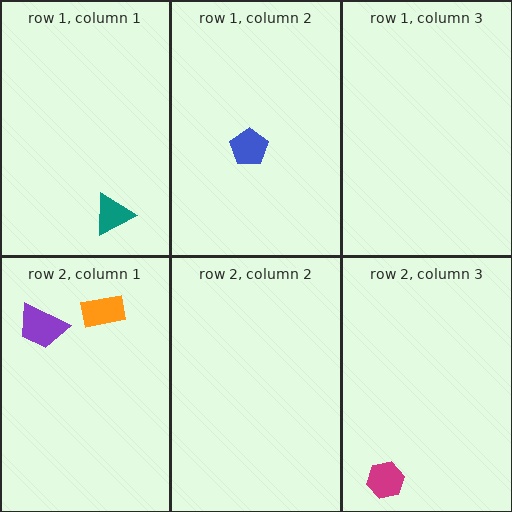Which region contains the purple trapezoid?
The row 2, column 1 region.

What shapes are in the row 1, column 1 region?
The teal triangle.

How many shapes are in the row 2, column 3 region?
1.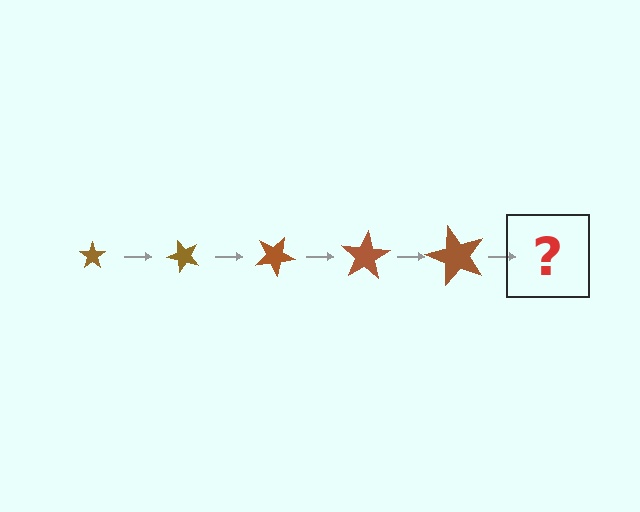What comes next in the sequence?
The next element should be a star, larger than the previous one and rotated 250 degrees from the start.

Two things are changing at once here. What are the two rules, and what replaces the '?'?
The two rules are that the star grows larger each step and it rotates 50 degrees each step. The '?' should be a star, larger than the previous one and rotated 250 degrees from the start.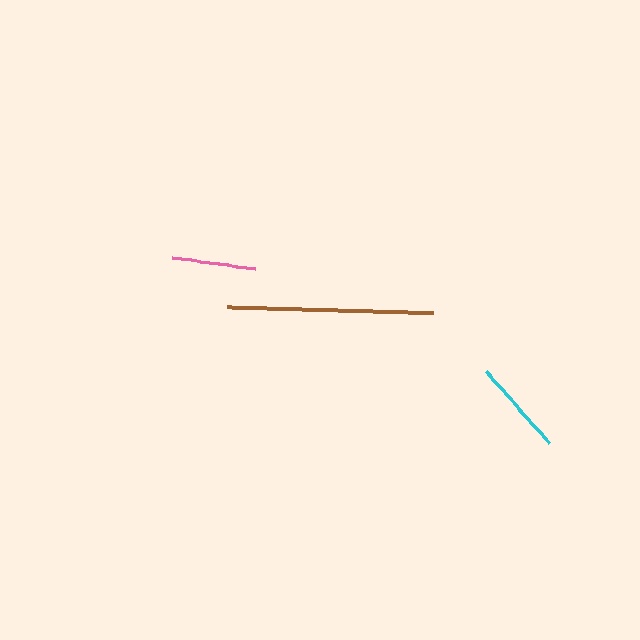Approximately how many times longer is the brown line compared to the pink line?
The brown line is approximately 2.4 times the length of the pink line.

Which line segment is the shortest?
The pink line is the shortest at approximately 85 pixels.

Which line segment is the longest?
The brown line is the longest at approximately 206 pixels.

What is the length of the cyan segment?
The cyan segment is approximately 96 pixels long.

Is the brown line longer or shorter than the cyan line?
The brown line is longer than the cyan line.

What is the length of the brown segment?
The brown segment is approximately 206 pixels long.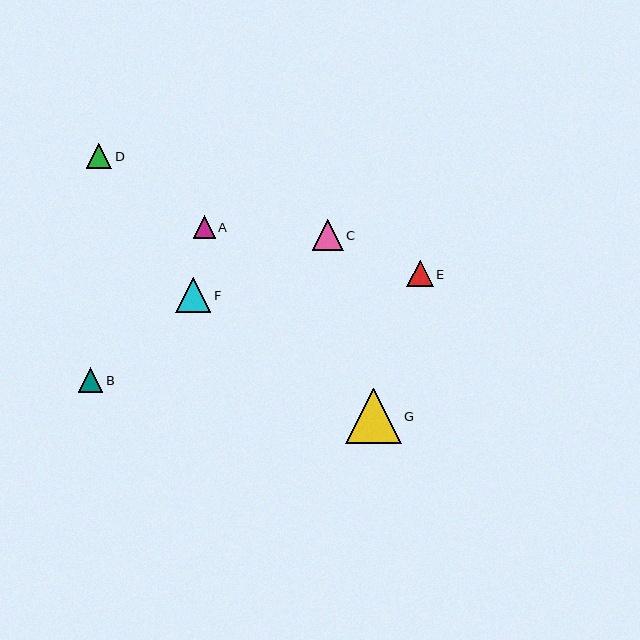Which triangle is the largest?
Triangle G is the largest with a size of approximately 56 pixels.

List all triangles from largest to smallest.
From largest to smallest: G, F, C, E, D, B, A.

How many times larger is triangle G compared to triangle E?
Triangle G is approximately 2.1 times the size of triangle E.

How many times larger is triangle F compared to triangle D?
Triangle F is approximately 1.4 times the size of triangle D.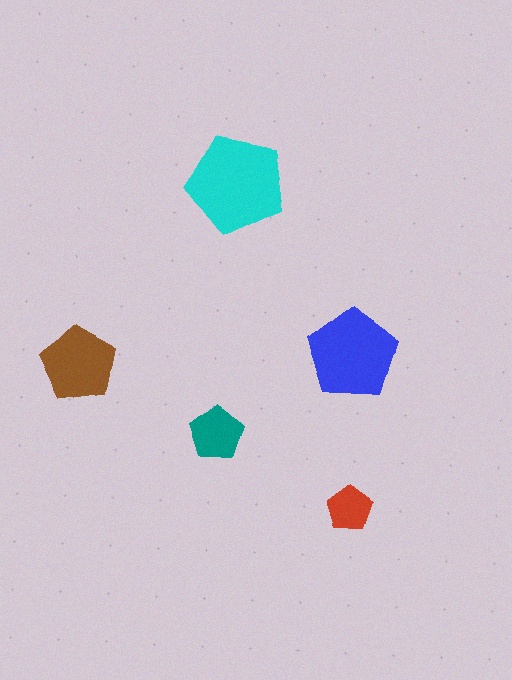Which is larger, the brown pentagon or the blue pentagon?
The blue one.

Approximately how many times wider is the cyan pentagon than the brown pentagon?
About 1.5 times wider.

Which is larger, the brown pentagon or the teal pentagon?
The brown one.